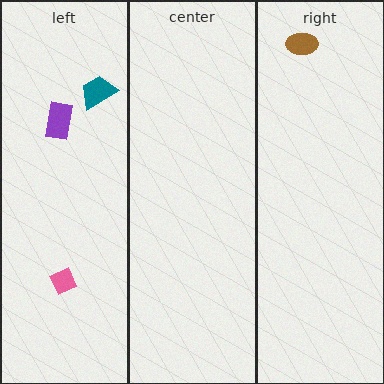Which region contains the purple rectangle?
The left region.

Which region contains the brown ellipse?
The right region.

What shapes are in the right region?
The brown ellipse.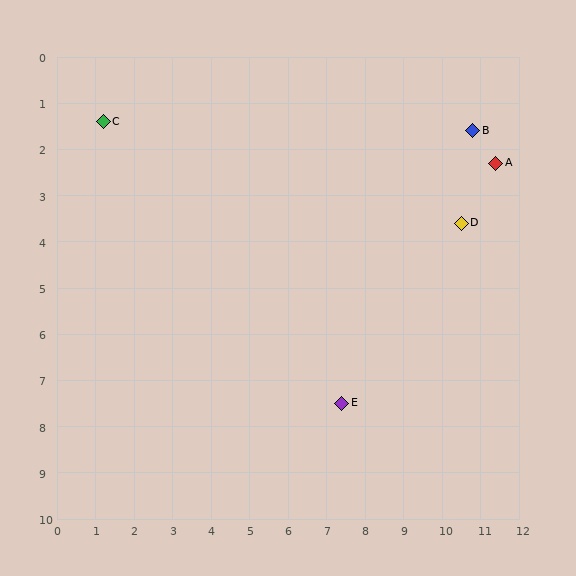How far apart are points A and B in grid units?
Points A and B are about 0.9 grid units apart.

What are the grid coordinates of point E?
Point E is at approximately (7.4, 7.5).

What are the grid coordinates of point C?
Point C is at approximately (1.2, 1.4).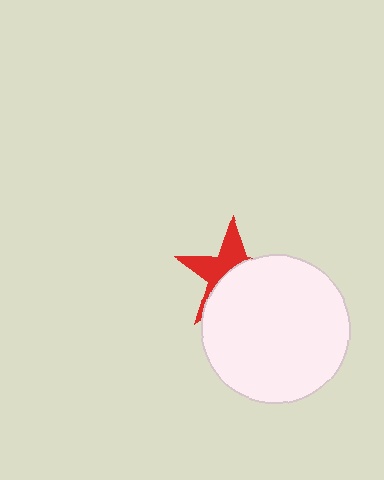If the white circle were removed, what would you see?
You would see the complete red star.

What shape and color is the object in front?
The object in front is a white circle.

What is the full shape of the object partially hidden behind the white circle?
The partially hidden object is a red star.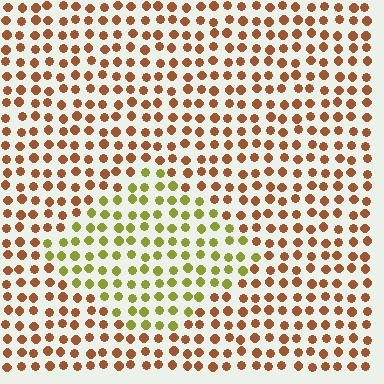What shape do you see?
I see a diamond.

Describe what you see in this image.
The image is filled with small brown elements in a uniform arrangement. A diamond-shaped region is visible where the elements are tinted to a slightly different hue, forming a subtle color boundary.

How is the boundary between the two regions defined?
The boundary is defined purely by a slight shift in hue (about 51 degrees). Spacing, size, and orientation are identical on both sides.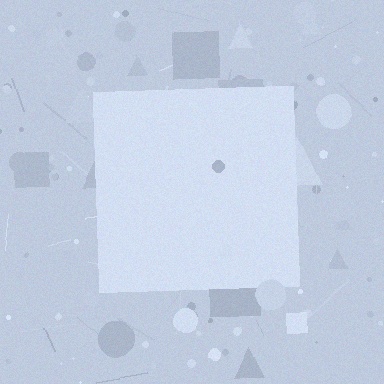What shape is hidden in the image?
A square is hidden in the image.